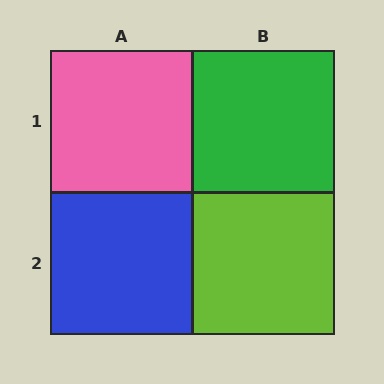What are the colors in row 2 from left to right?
Blue, lime.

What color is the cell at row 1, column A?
Pink.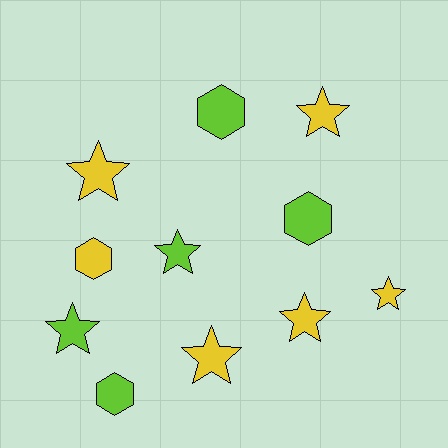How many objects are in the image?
There are 11 objects.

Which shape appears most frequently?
Star, with 7 objects.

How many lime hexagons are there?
There are 3 lime hexagons.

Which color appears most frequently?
Yellow, with 6 objects.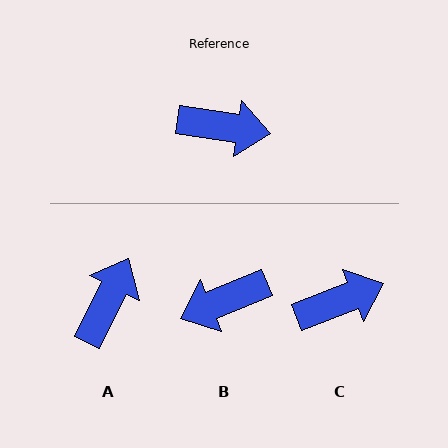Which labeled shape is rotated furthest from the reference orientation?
B, about 149 degrees away.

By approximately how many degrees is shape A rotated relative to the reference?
Approximately 72 degrees counter-clockwise.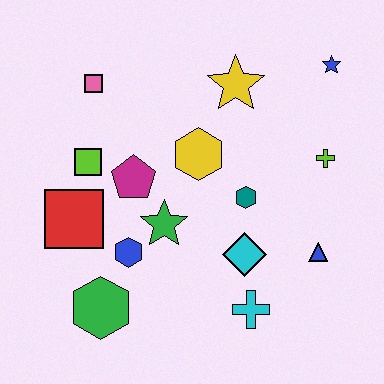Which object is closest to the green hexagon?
The blue hexagon is closest to the green hexagon.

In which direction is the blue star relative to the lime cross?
The blue star is above the lime cross.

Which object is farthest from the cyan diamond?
The pink square is farthest from the cyan diamond.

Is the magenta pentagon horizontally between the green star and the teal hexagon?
No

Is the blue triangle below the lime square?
Yes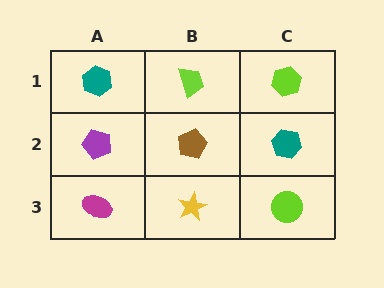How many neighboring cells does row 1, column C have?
2.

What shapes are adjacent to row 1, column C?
A teal hexagon (row 2, column C), a lime trapezoid (row 1, column B).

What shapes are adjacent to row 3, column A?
A purple pentagon (row 2, column A), a yellow star (row 3, column B).